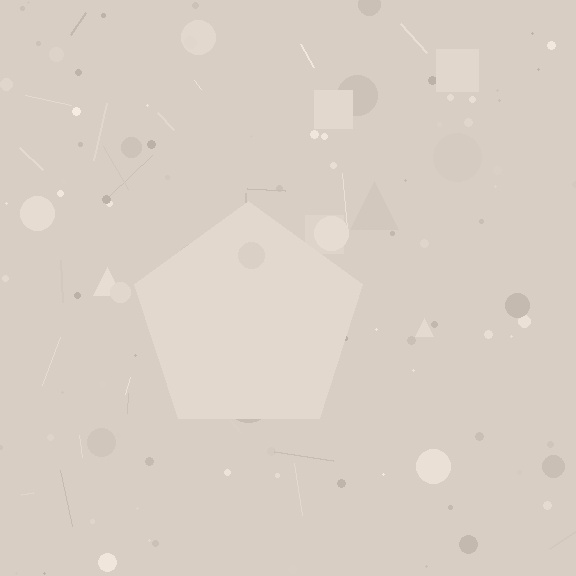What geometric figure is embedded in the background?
A pentagon is embedded in the background.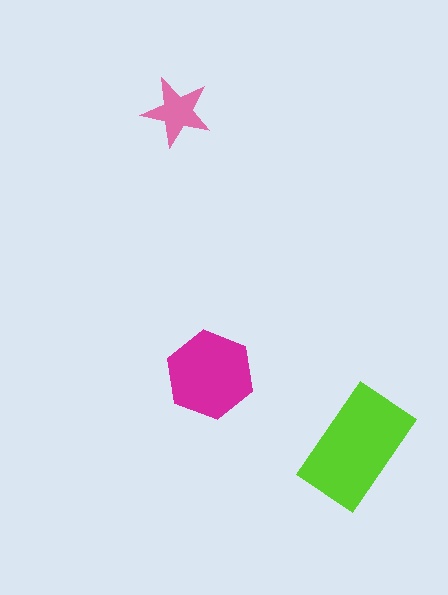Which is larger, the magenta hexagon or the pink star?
The magenta hexagon.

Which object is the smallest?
The pink star.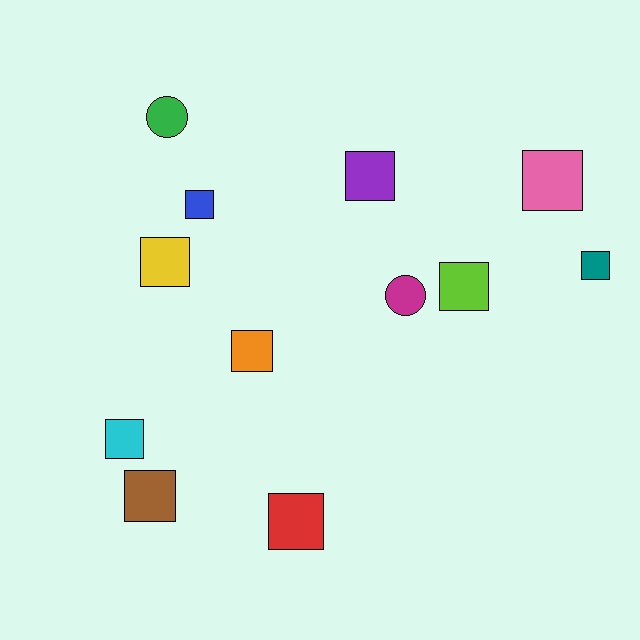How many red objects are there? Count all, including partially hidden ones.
There is 1 red object.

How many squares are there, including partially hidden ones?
There are 10 squares.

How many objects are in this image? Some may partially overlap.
There are 12 objects.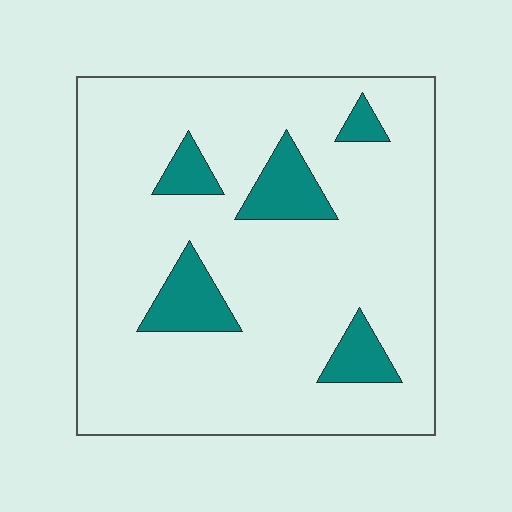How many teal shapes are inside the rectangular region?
5.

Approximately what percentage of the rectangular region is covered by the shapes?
Approximately 15%.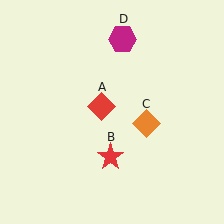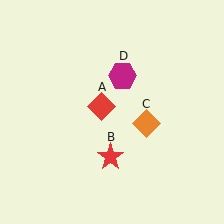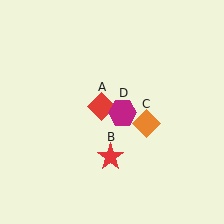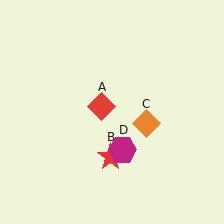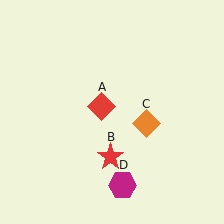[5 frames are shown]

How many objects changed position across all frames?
1 object changed position: magenta hexagon (object D).